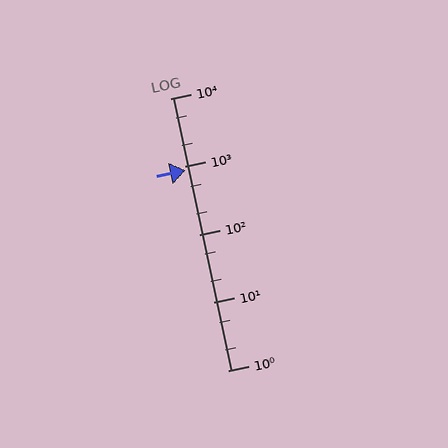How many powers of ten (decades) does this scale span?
The scale spans 4 decades, from 1 to 10000.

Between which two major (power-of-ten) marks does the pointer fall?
The pointer is between 100 and 1000.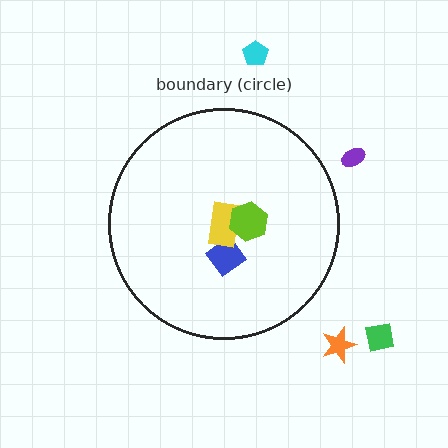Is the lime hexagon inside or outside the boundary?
Inside.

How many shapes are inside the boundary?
3 inside, 4 outside.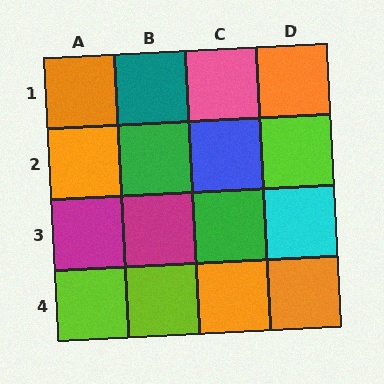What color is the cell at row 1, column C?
Pink.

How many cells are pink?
1 cell is pink.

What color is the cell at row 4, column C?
Orange.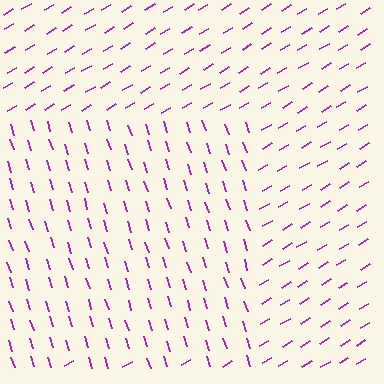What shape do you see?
I see a rectangle.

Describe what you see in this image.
The image is filled with small purple line segments. A rectangle region in the image has lines oriented differently from the surrounding lines, creating a visible texture boundary.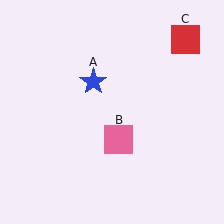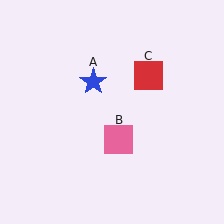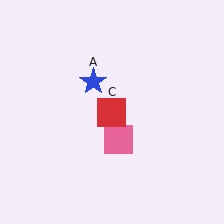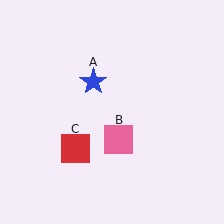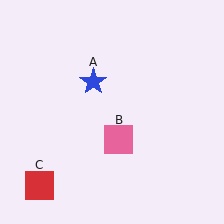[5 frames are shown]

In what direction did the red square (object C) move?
The red square (object C) moved down and to the left.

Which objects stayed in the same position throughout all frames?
Blue star (object A) and pink square (object B) remained stationary.